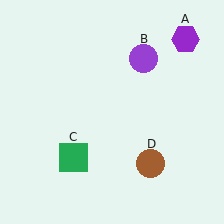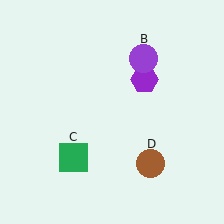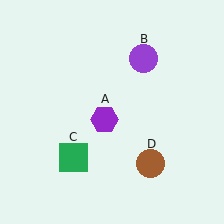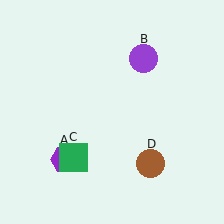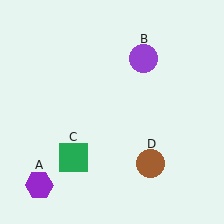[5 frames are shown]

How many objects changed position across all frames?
1 object changed position: purple hexagon (object A).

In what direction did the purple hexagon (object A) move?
The purple hexagon (object A) moved down and to the left.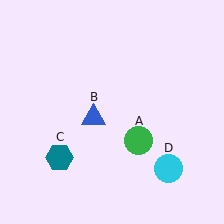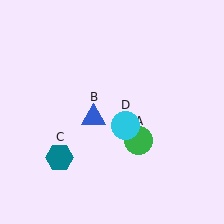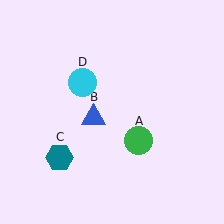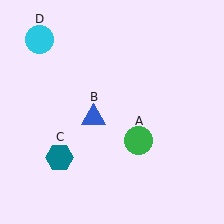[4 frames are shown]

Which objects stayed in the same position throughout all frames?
Green circle (object A) and blue triangle (object B) and teal hexagon (object C) remained stationary.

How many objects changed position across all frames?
1 object changed position: cyan circle (object D).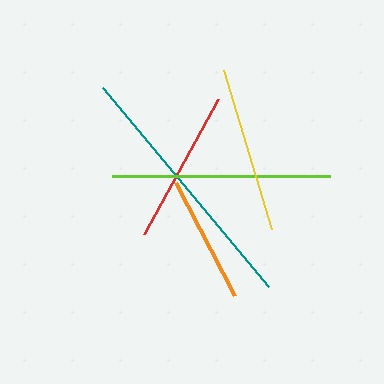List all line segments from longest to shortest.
From longest to shortest: teal, lime, yellow, red, orange.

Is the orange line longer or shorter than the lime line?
The lime line is longer than the orange line.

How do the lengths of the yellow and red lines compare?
The yellow and red lines are approximately the same length.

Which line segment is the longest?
The teal line is the longest at approximately 259 pixels.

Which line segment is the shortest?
The orange line is the shortest at approximately 128 pixels.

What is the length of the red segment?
The red segment is approximately 155 pixels long.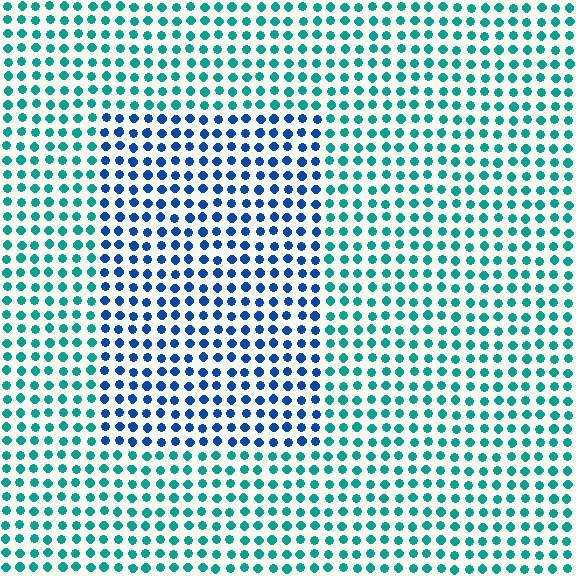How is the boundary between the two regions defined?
The boundary is defined purely by a slight shift in hue (about 43 degrees). Spacing, size, and orientation are identical on both sides.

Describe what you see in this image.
The image is filled with small teal elements in a uniform arrangement. A rectangle-shaped region is visible where the elements are tinted to a slightly different hue, forming a subtle color boundary.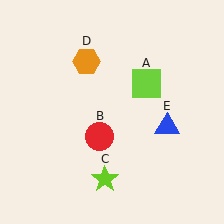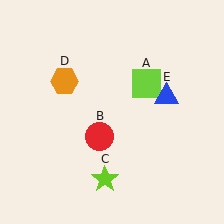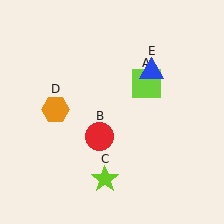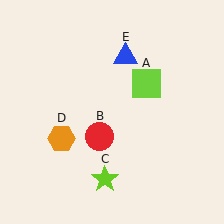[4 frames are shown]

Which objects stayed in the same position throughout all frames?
Lime square (object A) and red circle (object B) and lime star (object C) remained stationary.